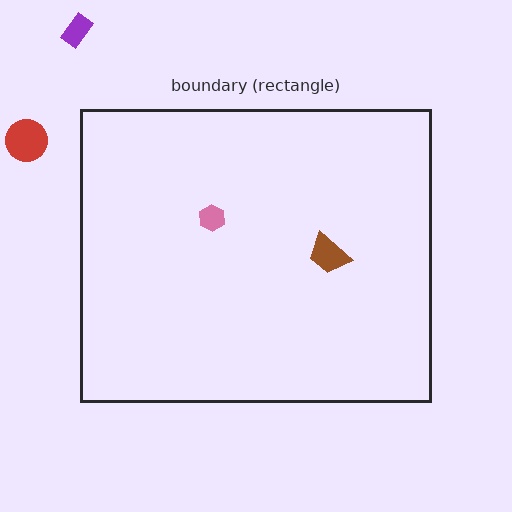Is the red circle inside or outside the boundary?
Outside.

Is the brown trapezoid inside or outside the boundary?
Inside.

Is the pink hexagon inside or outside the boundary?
Inside.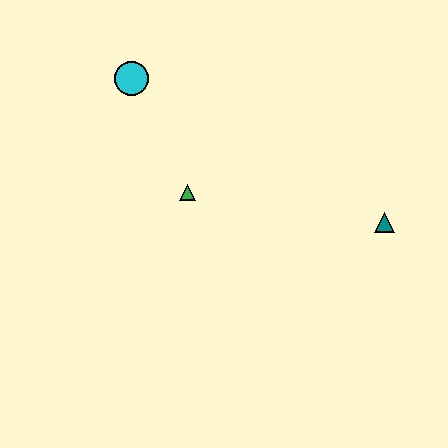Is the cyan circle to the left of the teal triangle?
Yes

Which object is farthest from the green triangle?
The teal triangle is farthest from the green triangle.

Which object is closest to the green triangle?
The cyan circle is closest to the green triangle.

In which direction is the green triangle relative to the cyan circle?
The green triangle is below the cyan circle.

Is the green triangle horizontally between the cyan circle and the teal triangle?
Yes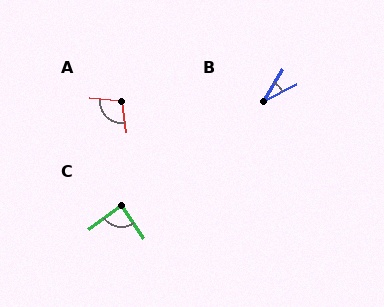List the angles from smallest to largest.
B (33°), C (88°), A (103°).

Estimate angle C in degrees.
Approximately 88 degrees.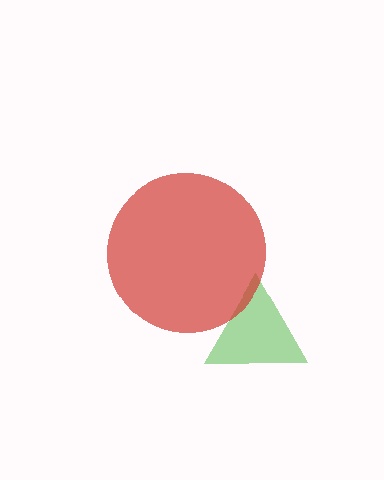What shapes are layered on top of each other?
The layered shapes are: a green triangle, a red circle.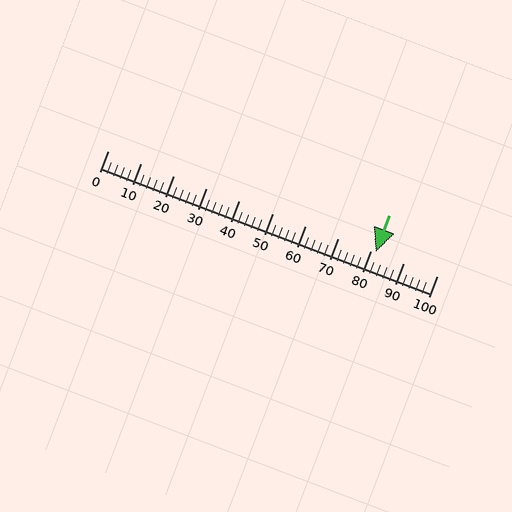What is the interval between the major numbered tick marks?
The major tick marks are spaced 10 units apart.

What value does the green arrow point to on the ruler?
The green arrow points to approximately 82.